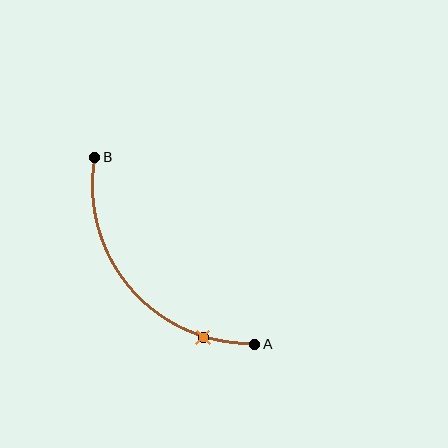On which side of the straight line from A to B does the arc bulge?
The arc bulges below and to the left of the straight line connecting A and B.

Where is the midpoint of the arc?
The arc midpoint is the point on the curve farthest from the straight line joining A and B. It sits below and to the left of that line.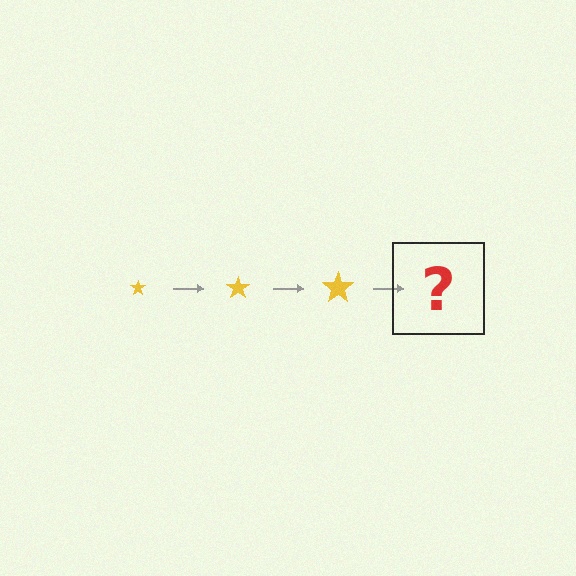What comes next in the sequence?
The next element should be a yellow star, larger than the previous one.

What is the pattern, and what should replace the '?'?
The pattern is that the star gets progressively larger each step. The '?' should be a yellow star, larger than the previous one.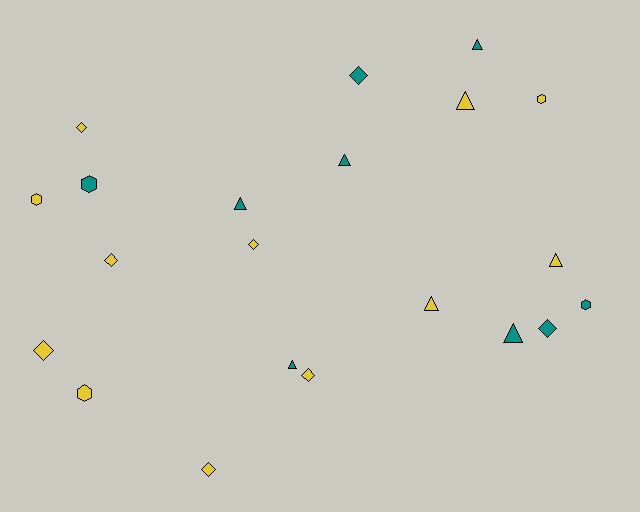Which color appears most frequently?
Yellow, with 12 objects.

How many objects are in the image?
There are 21 objects.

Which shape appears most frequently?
Diamond, with 8 objects.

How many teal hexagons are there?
There are 2 teal hexagons.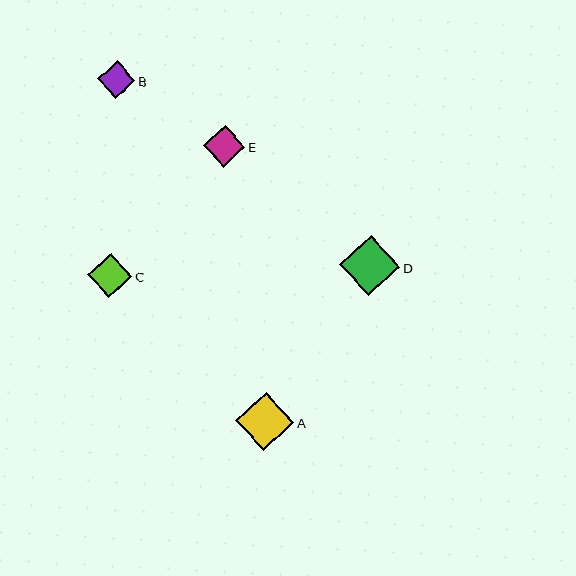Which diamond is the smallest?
Diamond B is the smallest with a size of approximately 37 pixels.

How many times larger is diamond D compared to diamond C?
Diamond D is approximately 1.4 times the size of diamond C.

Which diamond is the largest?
Diamond D is the largest with a size of approximately 60 pixels.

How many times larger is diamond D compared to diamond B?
Diamond D is approximately 1.6 times the size of diamond B.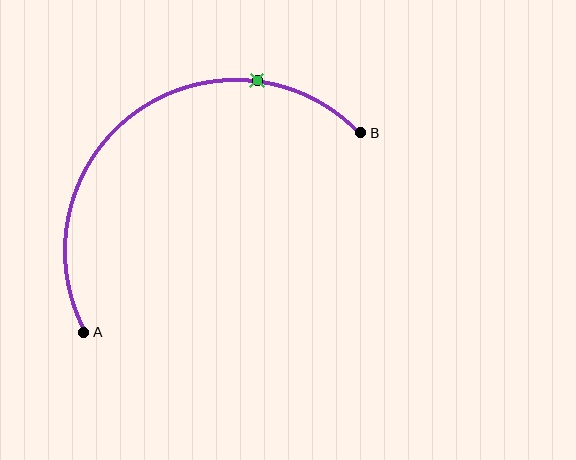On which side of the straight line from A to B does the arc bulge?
The arc bulges above and to the left of the straight line connecting A and B.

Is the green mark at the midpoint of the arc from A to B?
No. The green mark lies on the arc but is closer to endpoint B. The arc midpoint would be at the point on the curve equidistant along the arc from both A and B.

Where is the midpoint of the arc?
The arc midpoint is the point on the curve farthest from the straight line joining A and B. It sits above and to the left of that line.